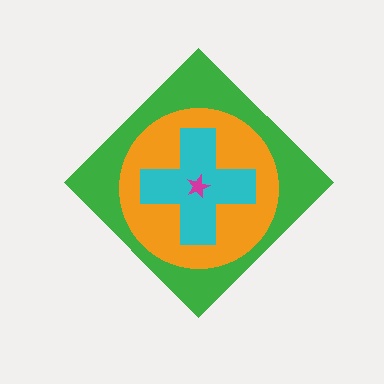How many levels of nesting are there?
4.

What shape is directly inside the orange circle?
The cyan cross.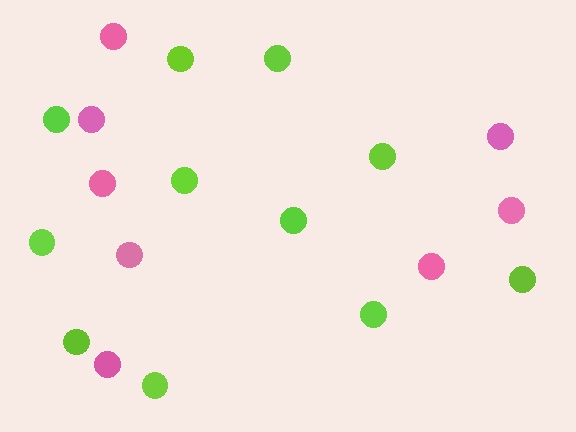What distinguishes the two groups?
There are 2 groups: one group of pink circles (8) and one group of lime circles (11).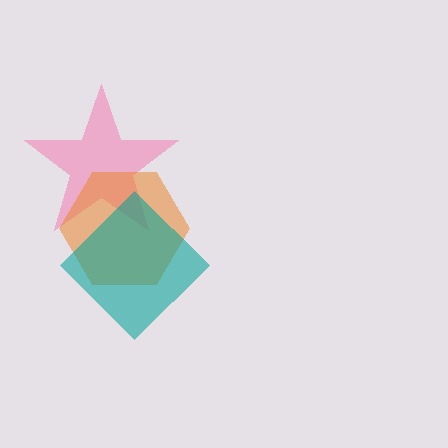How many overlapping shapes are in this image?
There are 3 overlapping shapes in the image.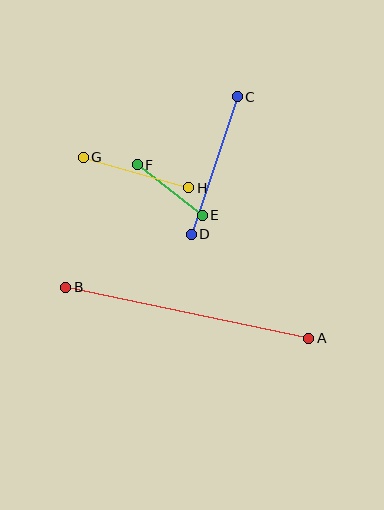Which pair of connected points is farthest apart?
Points A and B are farthest apart.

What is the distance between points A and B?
The distance is approximately 248 pixels.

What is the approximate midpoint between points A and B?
The midpoint is at approximately (187, 313) pixels.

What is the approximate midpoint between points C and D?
The midpoint is at approximately (214, 166) pixels.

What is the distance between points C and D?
The distance is approximately 145 pixels.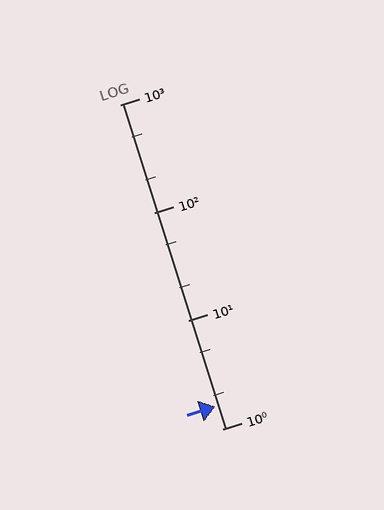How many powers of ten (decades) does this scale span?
The scale spans 3 decades, from 1 to 1000.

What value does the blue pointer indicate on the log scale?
The pointer indicates approximately 1.6.